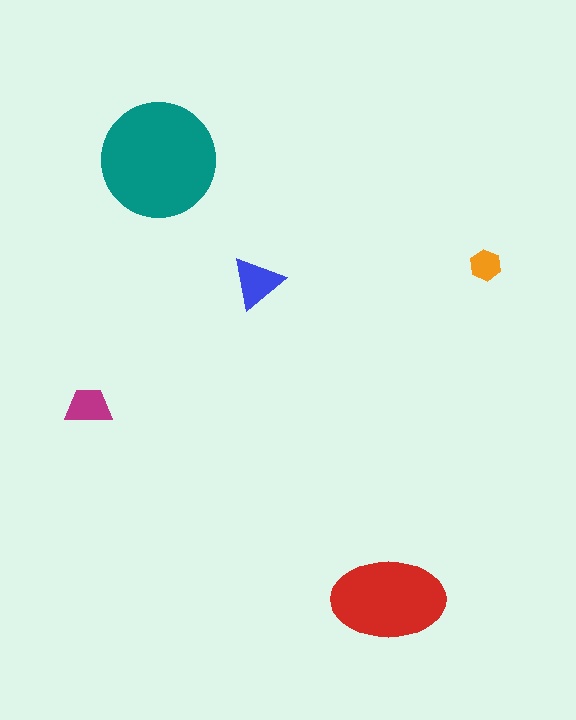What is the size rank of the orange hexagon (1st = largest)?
5th.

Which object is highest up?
The teal circle is topmost.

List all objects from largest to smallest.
The teal circle, the red ellipse, the blue triangle, the magenta trapezoid, the orange hexagon.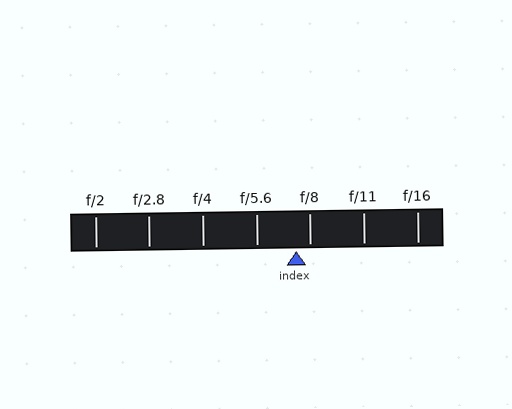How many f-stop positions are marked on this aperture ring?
There are 7 f-stop positions marked.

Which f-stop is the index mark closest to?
The index mark is closest to f/8.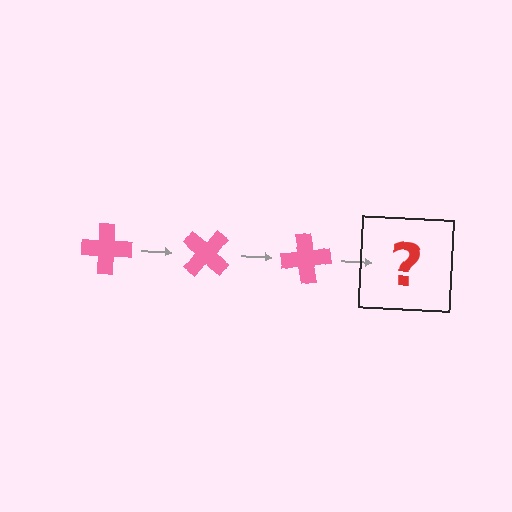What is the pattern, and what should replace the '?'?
The pattern is that the cross rotates 40 degrees each step. The '?' should be a pink cross rotated 120 degrees.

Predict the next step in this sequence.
The next step is a pink cross rotated 120 degrees.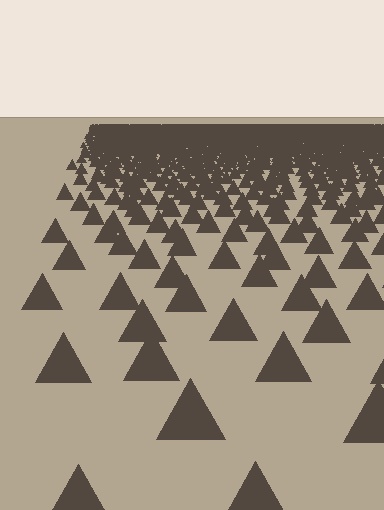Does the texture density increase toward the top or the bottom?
Density increases toward the top.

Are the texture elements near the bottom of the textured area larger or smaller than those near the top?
Larger. Near the bottom, elements are closer to the viewer and appear at a bigger on-screen size.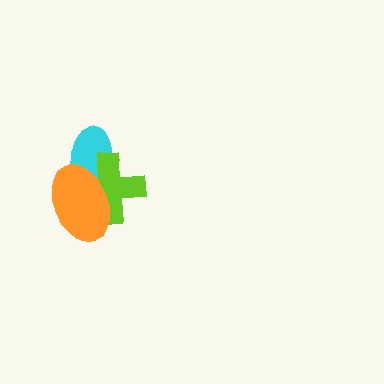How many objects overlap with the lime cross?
2 objects overlap with the lime cross.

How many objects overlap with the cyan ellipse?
2 objects overlap with the cyan ellipse.